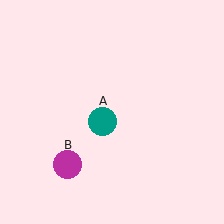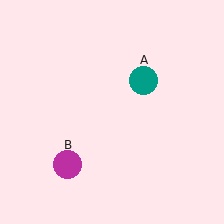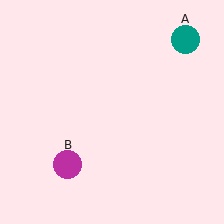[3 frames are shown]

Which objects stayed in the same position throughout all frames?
Magenta circle (object B) remained stationary.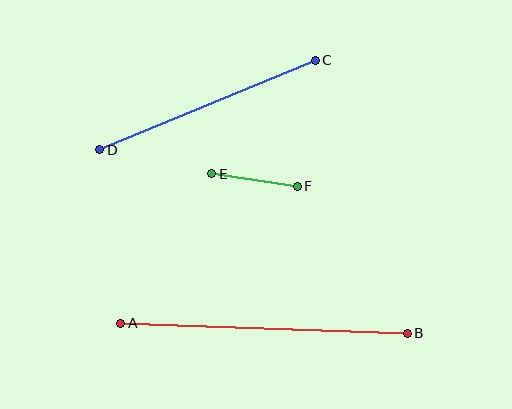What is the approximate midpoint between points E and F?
The midpoint is at approximately (254, 180) pixels.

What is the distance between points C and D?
The distance is approximately 233 pixels.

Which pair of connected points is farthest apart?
Points A and B are farthest apart.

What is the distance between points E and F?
The distance is approximately 86 pixels.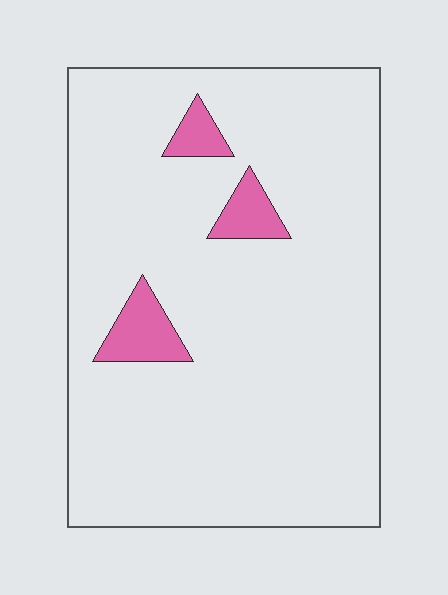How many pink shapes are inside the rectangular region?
3.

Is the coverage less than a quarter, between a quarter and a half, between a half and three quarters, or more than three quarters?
Less than a quarter.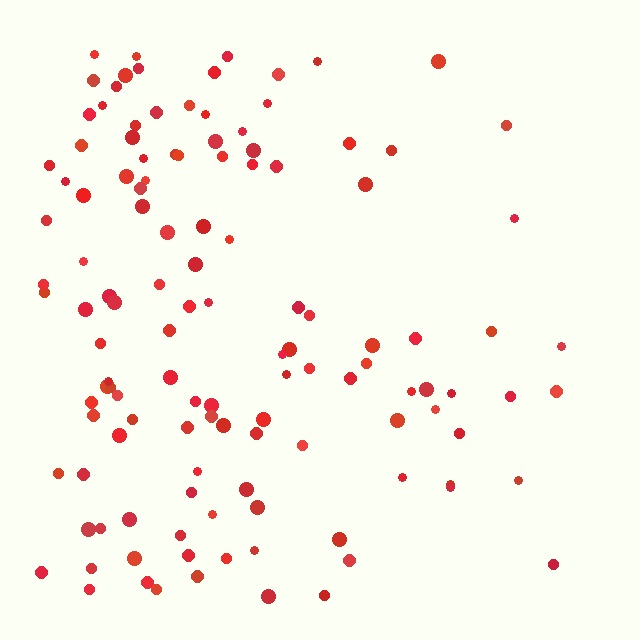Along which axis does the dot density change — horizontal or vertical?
Horizontal.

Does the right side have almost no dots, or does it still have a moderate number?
Still a moderate number, just noticeably fewer than the left.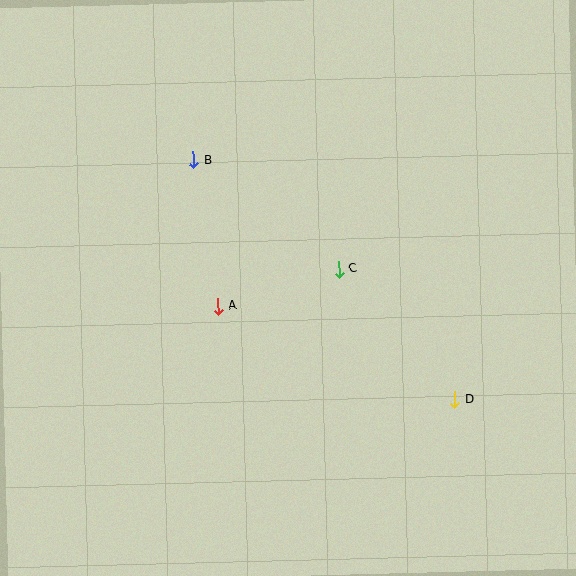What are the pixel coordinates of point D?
Point D is at (455, 399).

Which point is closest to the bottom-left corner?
Point A is closest to the bottom-left corner.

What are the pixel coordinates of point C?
Point C is at (339, 269).